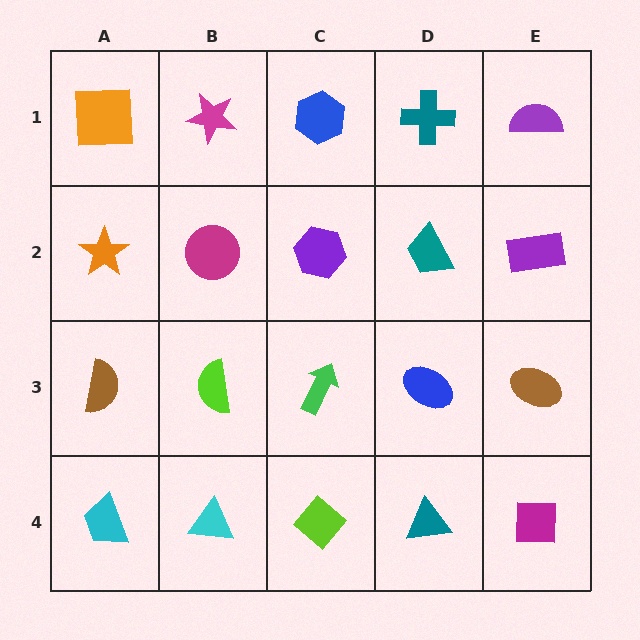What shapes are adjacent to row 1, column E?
A purple rectangle (row 2, column E), a teal cross (row 1, column D).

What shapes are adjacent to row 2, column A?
An orange square (row 1, column A), a brown semicircle (row 3, column A), a magenta circle (row 2, column B).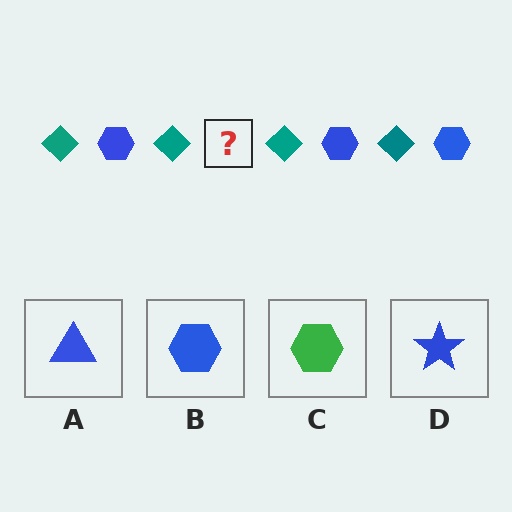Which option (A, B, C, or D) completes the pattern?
B.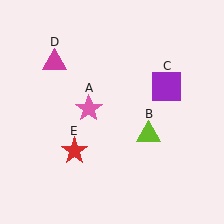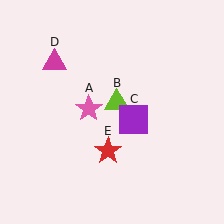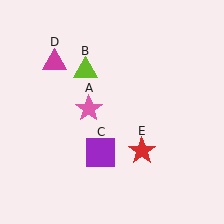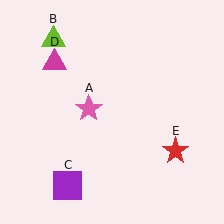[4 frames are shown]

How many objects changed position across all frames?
3 objects changed position: lime triangle (object B), purple square (object C), red star (object E).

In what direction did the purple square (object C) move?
The purple square (object C) moved down and to the left.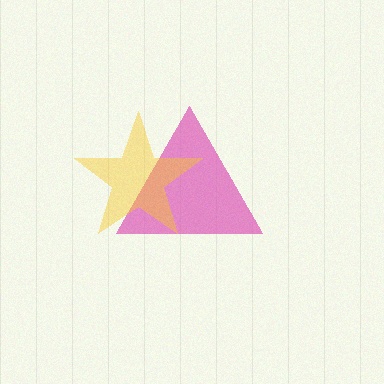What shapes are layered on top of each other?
The layered shapes are: a pink triangle, a yellow star.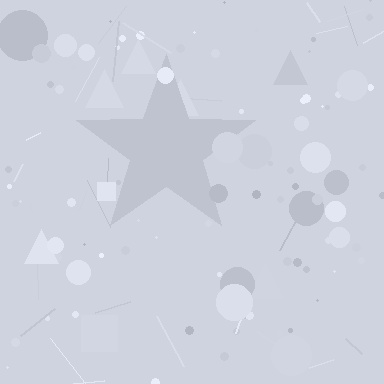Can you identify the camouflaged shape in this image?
The camouflaged shape is a star.